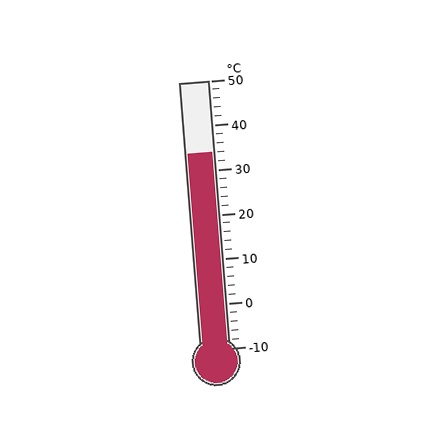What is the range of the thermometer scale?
The thermometer scale ranges from -10°C to 50°C.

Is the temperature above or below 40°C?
The temperature is below 40°C.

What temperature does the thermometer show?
The thermometer shows approximately 34°C.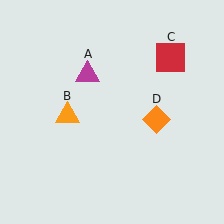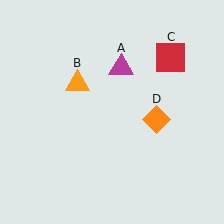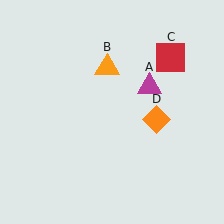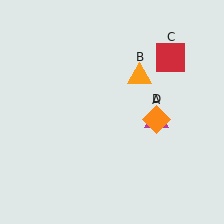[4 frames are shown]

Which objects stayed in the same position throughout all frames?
Red square (object C) and orange diamond (object D) remained stationary.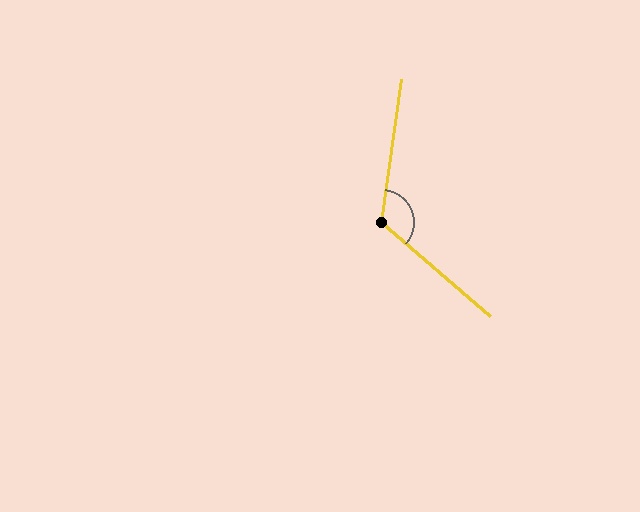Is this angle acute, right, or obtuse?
It is obtuse.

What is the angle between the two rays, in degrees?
Approximately 123 degrees.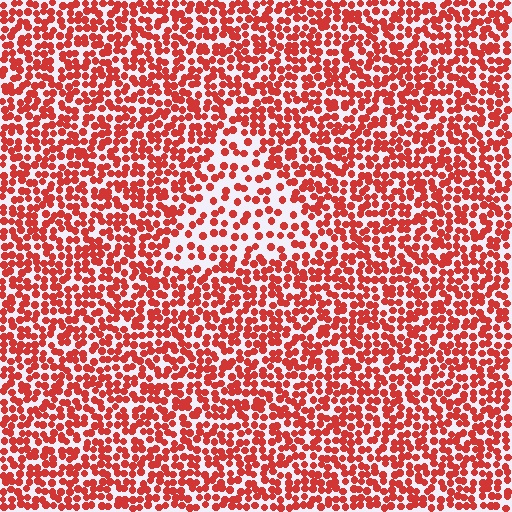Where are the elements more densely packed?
The elements are more densely packed outside the triangle boundary.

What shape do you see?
I see a triangle.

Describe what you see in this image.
The image contains small red elements arranged at two different densities. A triangle-shaped region is visible where the elements are less densely packed than the surrounding area.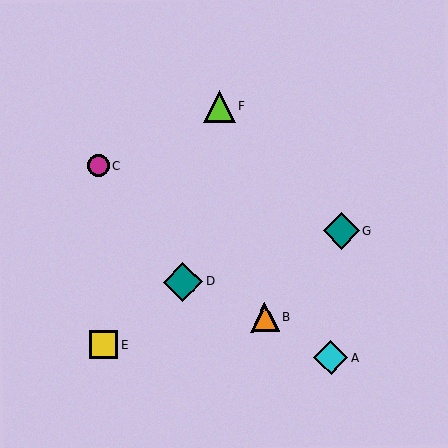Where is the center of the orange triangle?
The center of the orange triangle is at (265, 317).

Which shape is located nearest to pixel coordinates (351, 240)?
The teal diamond (labeled G) at (341, 231) is nearest to that location.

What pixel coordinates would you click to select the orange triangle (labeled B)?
Click at (265, 317) to select the orange triangle B.